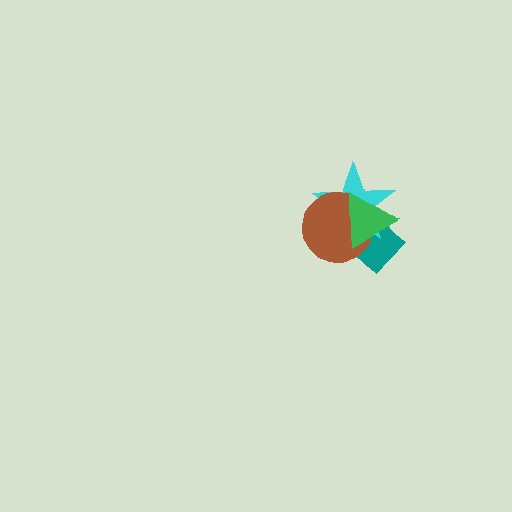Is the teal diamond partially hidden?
Yes, it is partially covered by another shape.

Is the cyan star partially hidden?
Yes, it is partially covered by another shape.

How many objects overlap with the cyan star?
3 objects overlap with the cyan star.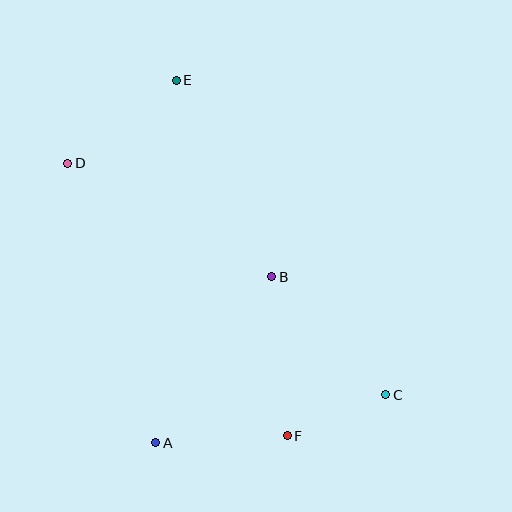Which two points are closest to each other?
Points C and F are closest to each other.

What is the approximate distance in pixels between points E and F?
The distance between E and F is approximately 372 pixels.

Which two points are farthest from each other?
Points C and D are farthest from each other.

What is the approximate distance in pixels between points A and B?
The distance between A and B is approximately 203 pixels.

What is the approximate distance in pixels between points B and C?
The distance between B and C is approximately 164 pixels.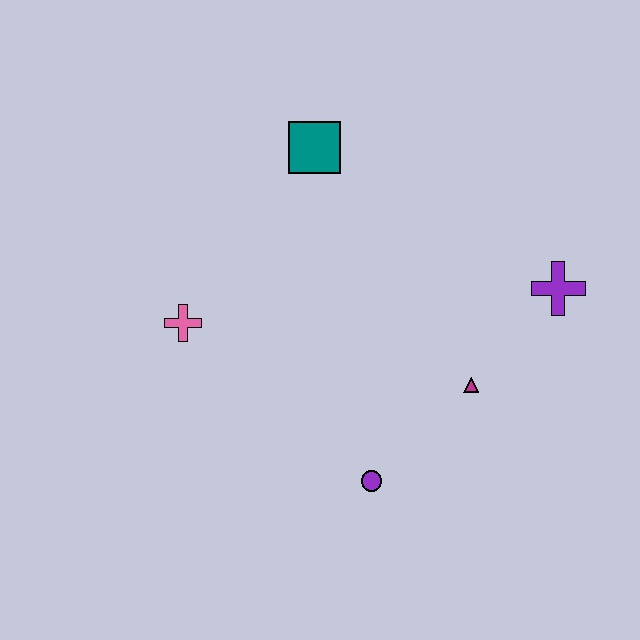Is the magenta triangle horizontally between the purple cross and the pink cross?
Yes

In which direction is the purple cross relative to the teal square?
The purple cross is to the right of the teal square.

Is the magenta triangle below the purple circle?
No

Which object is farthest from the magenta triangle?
The pink cross is farthest from the magenta triangle.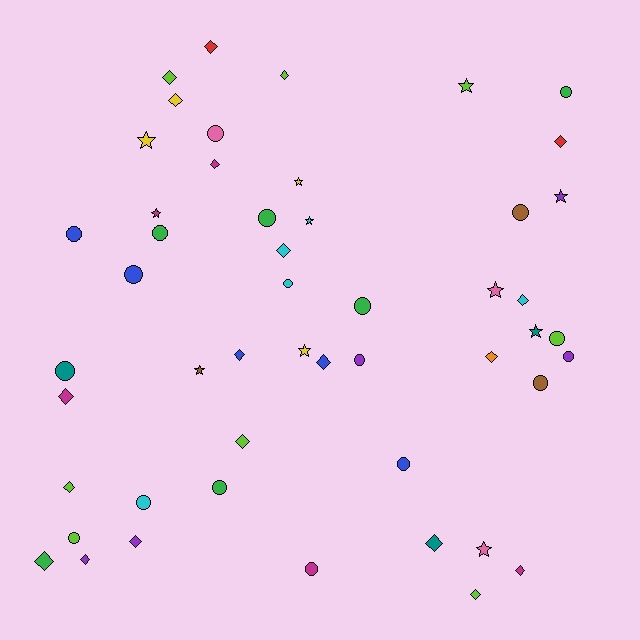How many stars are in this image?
There are 11 stars.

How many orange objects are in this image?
There is 1 orange object.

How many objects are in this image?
There are 50 objects.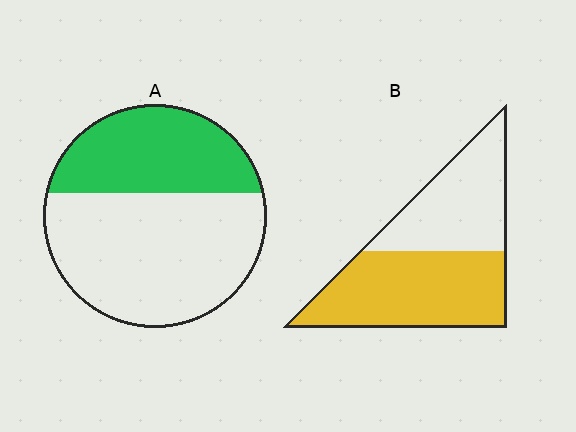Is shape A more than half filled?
No.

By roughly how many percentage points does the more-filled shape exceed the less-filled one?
By roughly 20 percentage points (B over A).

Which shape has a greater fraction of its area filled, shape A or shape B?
Shape B.